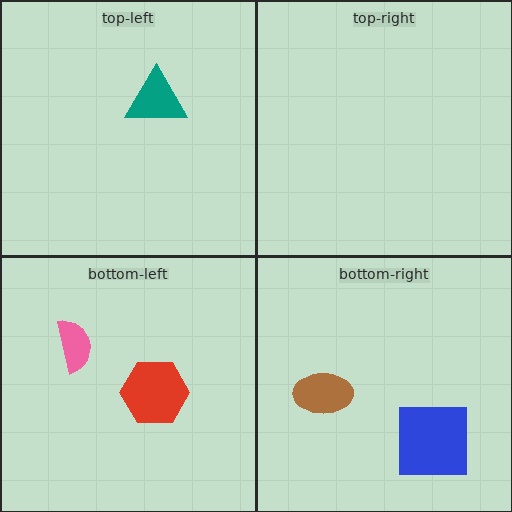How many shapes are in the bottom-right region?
2.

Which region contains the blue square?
The bottom-right region.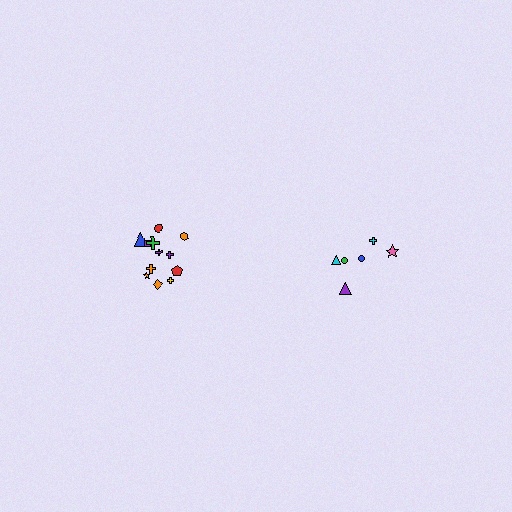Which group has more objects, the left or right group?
The left group.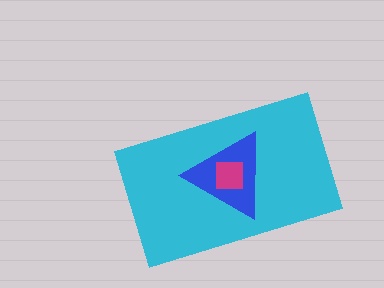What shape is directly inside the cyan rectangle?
The blue triangle.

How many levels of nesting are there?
3.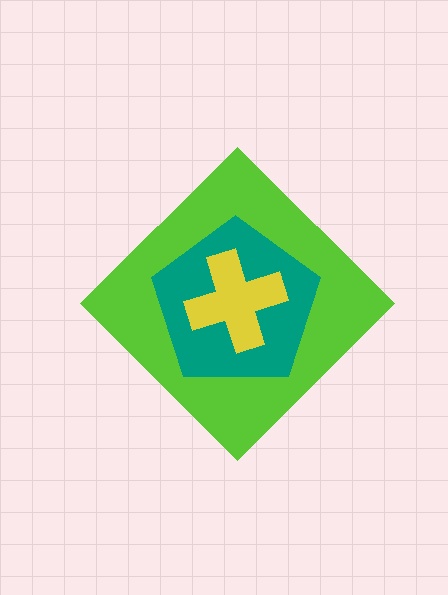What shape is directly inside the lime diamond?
The teal pentagon.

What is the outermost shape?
The lime diamond.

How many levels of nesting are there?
3.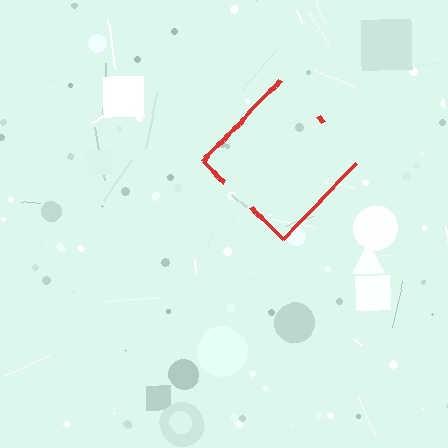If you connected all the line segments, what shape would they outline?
They would outline a diamond.